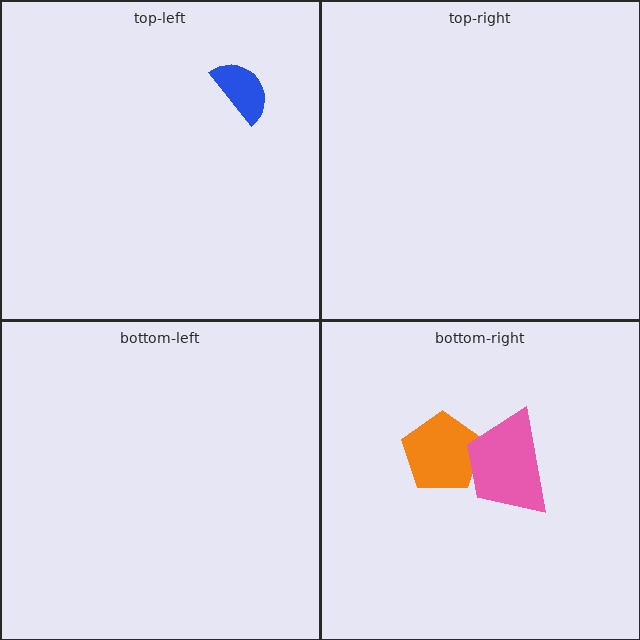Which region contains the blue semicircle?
The top-left region.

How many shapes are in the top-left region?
1.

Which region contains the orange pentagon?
The bottom-right region.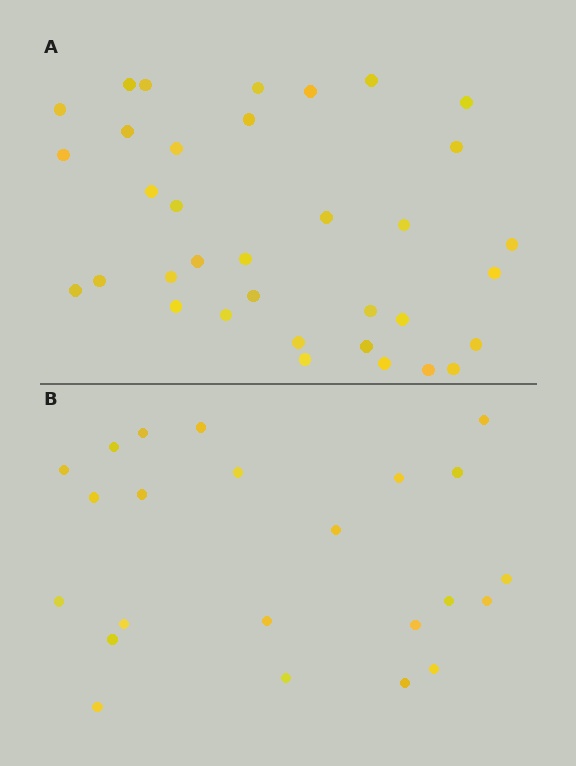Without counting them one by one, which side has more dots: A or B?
Region A (the top region) has more dots.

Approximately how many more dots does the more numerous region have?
Region A has roughly 12 or so more dots than region B.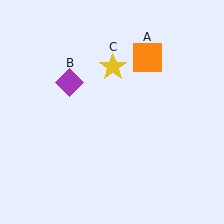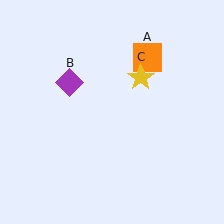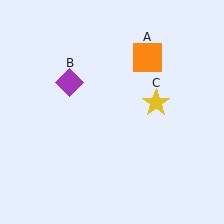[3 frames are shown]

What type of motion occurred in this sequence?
The yellow star (object C) rotated clockwise around the center of the scene.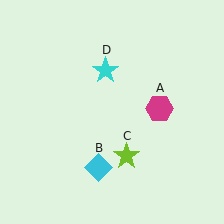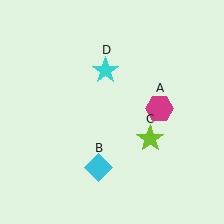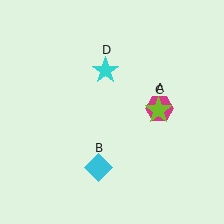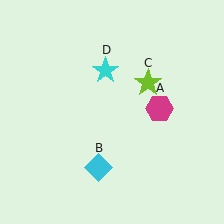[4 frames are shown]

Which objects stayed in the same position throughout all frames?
Magenta hexagon (object A) and cyan diamond (object B) and cyan star (object D) remained stationary.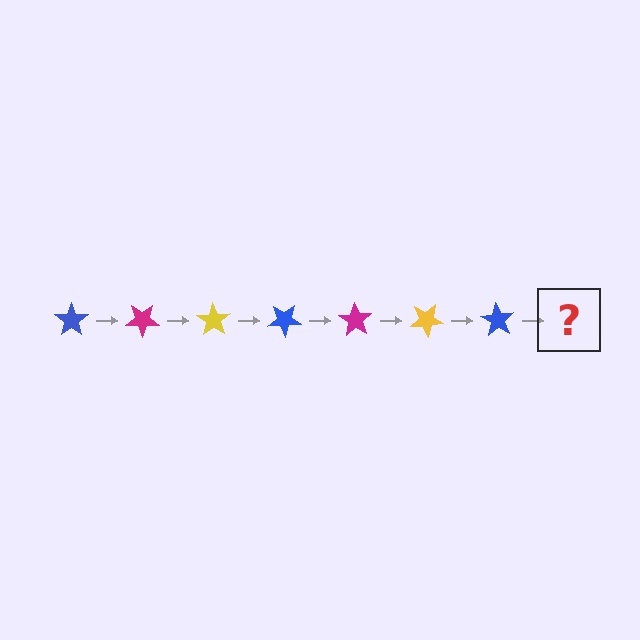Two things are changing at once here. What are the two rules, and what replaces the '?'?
The two rules are that it rotates 35 degrees each step and the color cycles through blue, magenta, and yellow. The '?' should be a magenta star, rotated 245 degrees from the start.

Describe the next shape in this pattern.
It should be a magenta star, rotated 245 degrees from the start.